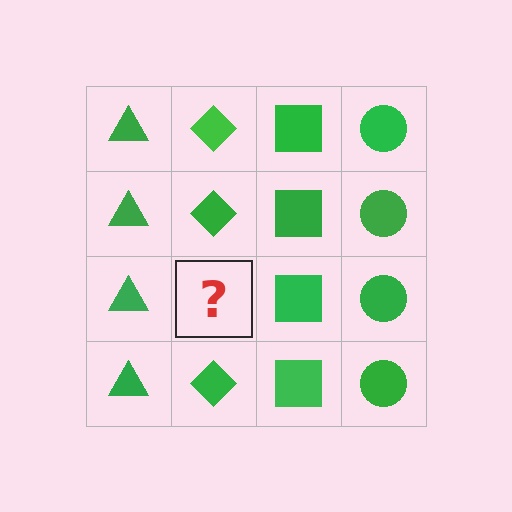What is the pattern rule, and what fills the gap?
The rule is that each column has a consistent shape. The gap should be filled with a green diamond.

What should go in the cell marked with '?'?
The missing cell should contain a green diamond.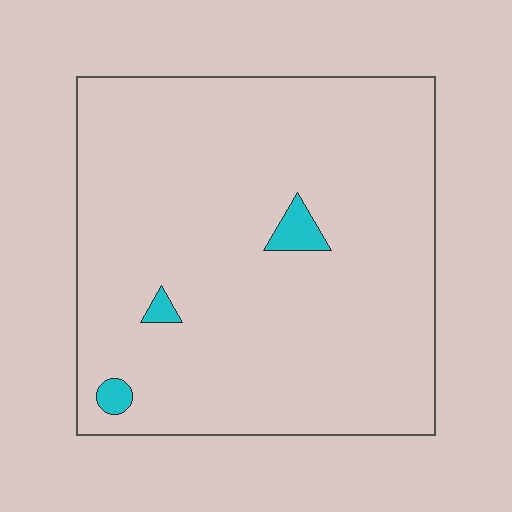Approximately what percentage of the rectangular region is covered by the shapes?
Approximately 5%.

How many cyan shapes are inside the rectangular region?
3.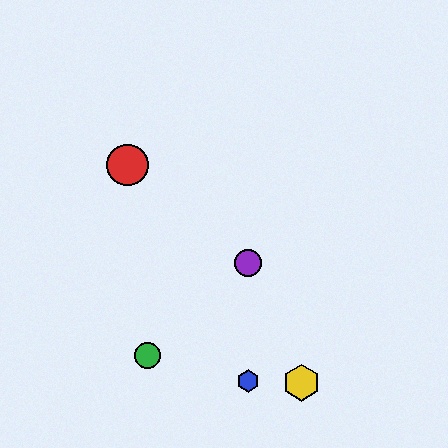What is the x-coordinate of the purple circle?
The purple circle is at x≈248.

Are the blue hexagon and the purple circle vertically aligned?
Yes, both are at x≈248.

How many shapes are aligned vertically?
2 shapes (the blue hexagon, the purple circle) are aligned vertically.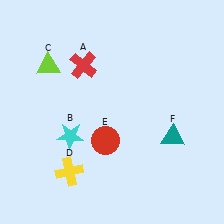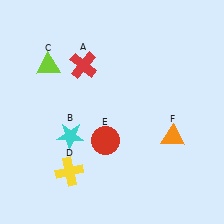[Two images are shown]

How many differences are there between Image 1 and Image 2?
There is 1 difference between the two images.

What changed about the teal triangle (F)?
In Image 1, F is teal. In Image 2, it changed to orange.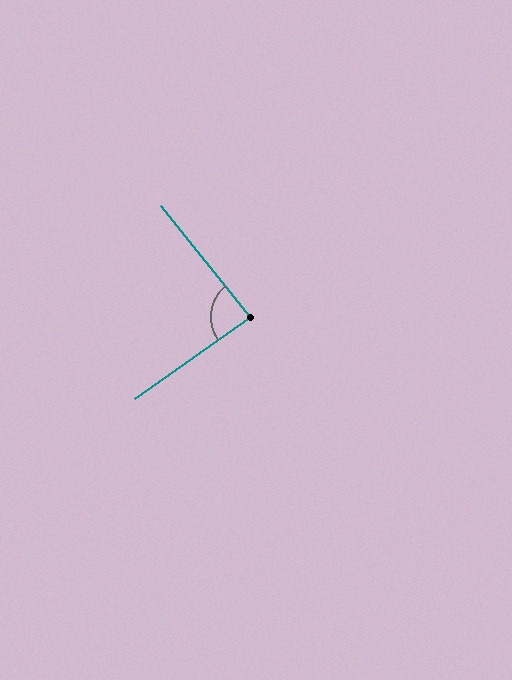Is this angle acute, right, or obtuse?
It is approximately a right angle.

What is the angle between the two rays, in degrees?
Approximately 87 degrees.